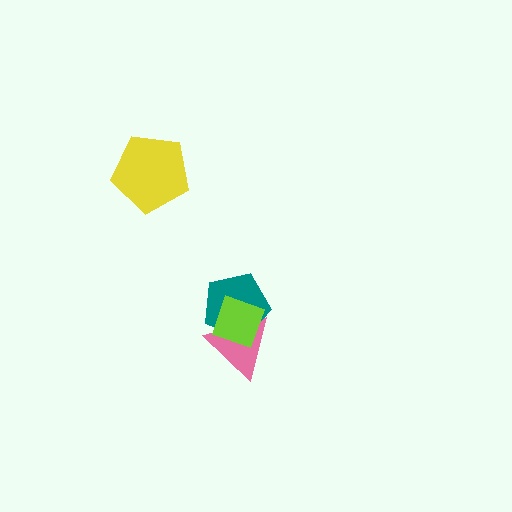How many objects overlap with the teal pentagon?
2 objects overlap with the teal pentagon.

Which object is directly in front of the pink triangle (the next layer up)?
The teal pentagon is directly in front of the pink triangle.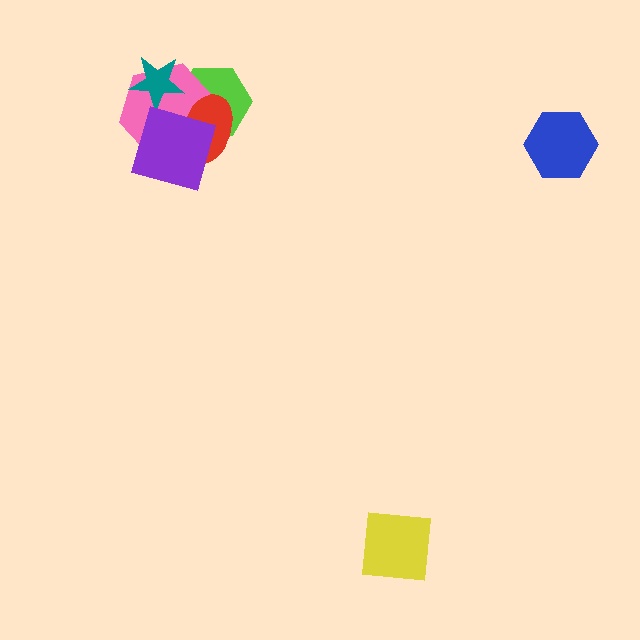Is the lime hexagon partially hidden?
Yes, it is partially covered by another shape.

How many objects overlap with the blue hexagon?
0 objects overlap with the blue hexagon.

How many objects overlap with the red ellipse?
3 objects overlap with the red ellipse.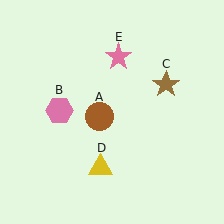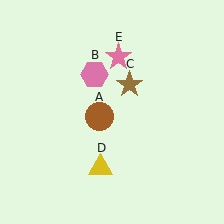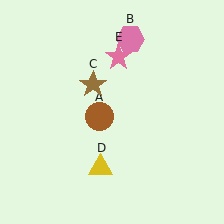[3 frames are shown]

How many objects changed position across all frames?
2 objects changed position: pink hexagon (object B), brown star (object C).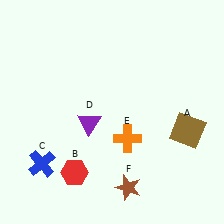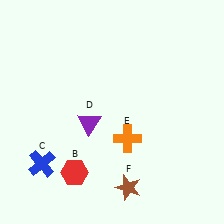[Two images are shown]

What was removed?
The brown square (A) was removed in Image 2.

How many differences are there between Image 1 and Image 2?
There is 1 difference between the two images.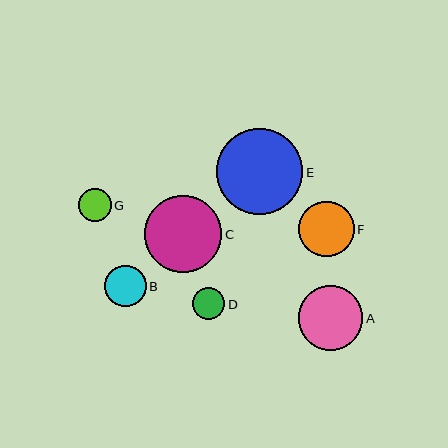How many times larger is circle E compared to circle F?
Circle E is approximately 1.5 times the size of circle F.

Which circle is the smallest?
Circle G is the smallest with a size of approximately 32 pixels.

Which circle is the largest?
Circle E is the largest with a size of approximately 86 pixels.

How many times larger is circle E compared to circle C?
Circle E is approximately 1.1 times the size of circle C.